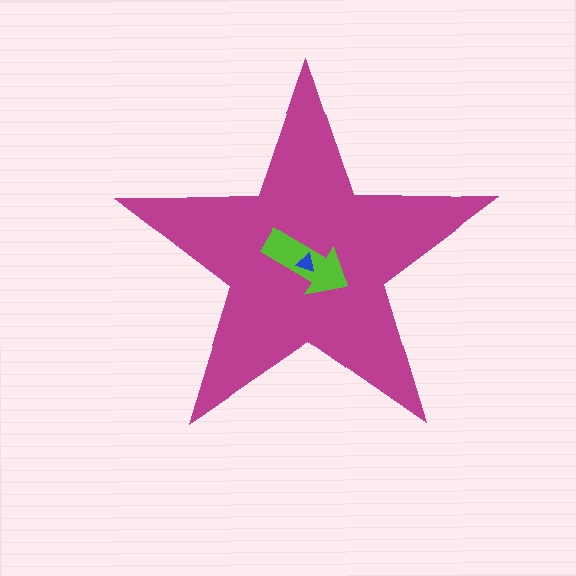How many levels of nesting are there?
3.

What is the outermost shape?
The magenta star.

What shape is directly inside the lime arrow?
The blue triangle.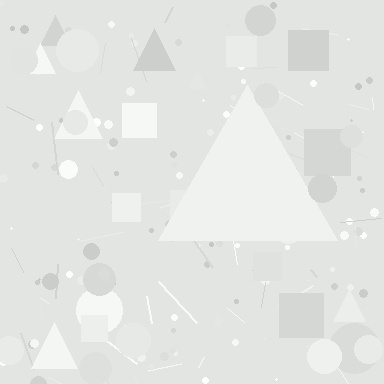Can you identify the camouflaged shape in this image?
The camouflaged shape is a triangle.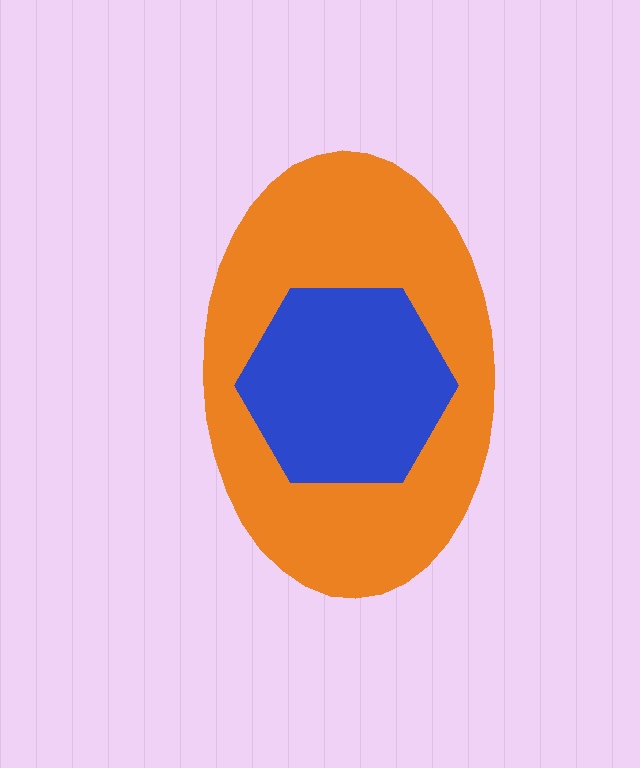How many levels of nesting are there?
2.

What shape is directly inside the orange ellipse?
The blue hexagon.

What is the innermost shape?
The blue hexagon.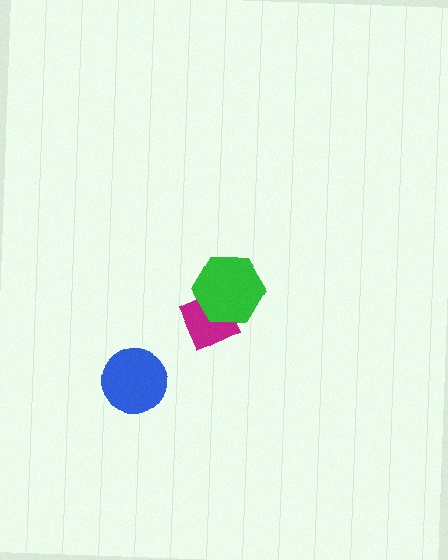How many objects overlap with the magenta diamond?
1 object overlaps with the magenta diamond.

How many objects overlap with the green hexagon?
1 object overlaps with the green hexagon.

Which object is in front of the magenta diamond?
The green hexagon is in front of the magenta diamond.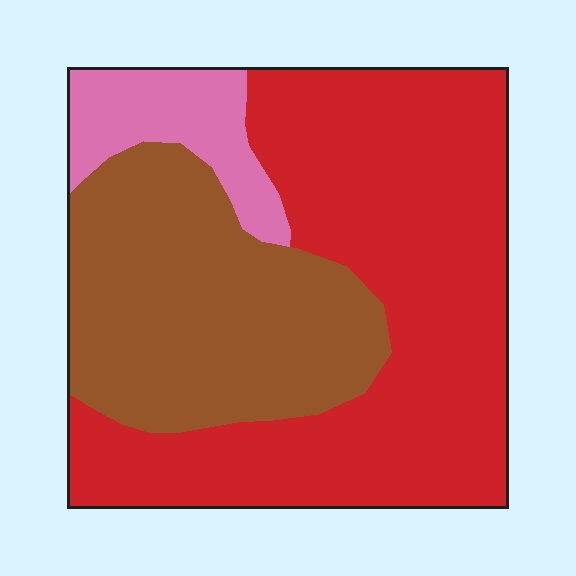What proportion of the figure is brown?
Brown covers 34% of the figure.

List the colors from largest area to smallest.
From largest to smallest: red, brown, pink.